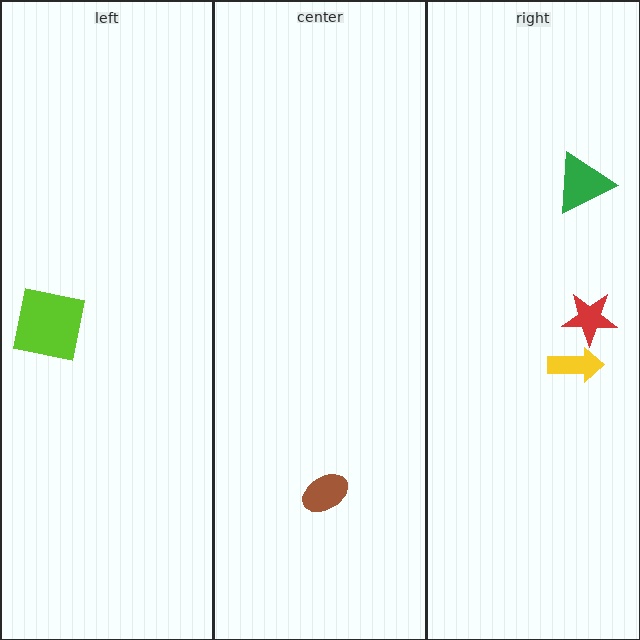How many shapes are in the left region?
1.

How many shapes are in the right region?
3.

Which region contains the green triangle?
The right region.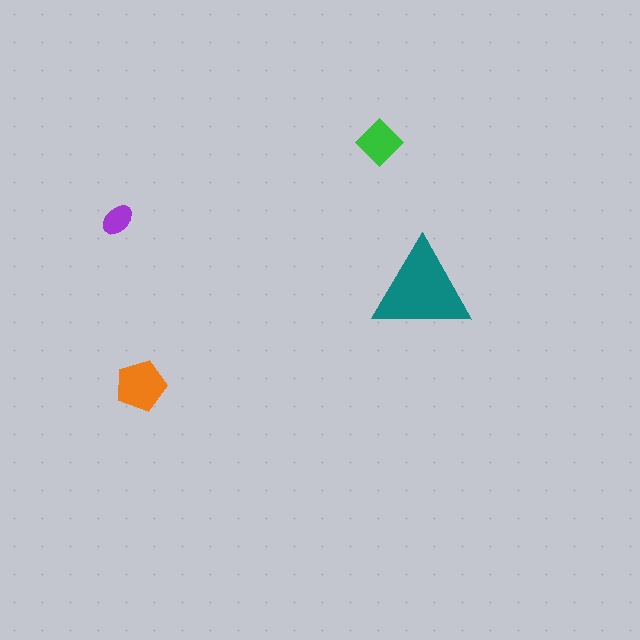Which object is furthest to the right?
The teal triangle is rightmost.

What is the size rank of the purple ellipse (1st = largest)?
4th.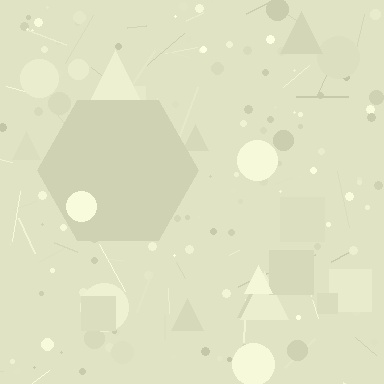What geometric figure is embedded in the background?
A hexagon is embedded in the background.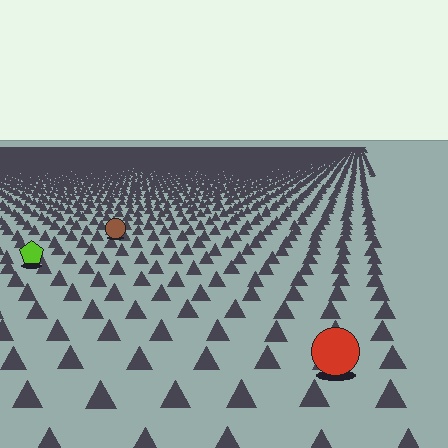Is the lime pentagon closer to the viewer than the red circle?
No. The red circle is closer — you can tell from the texture gradient: the ground texture is coarser near it.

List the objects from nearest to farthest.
From nearest to farthest: the red circle, the lime pentagon, the brown circle.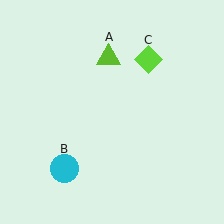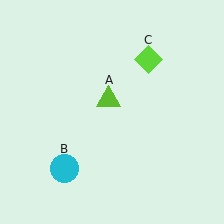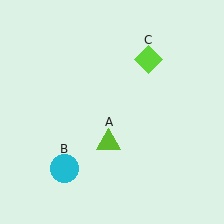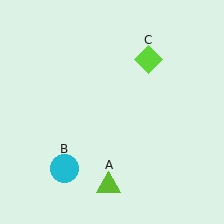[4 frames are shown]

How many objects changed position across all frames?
1 object changed position: lime triangle (object A).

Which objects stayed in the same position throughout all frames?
Cyan circle (object B) and lime diamond (object C) remained stationary.